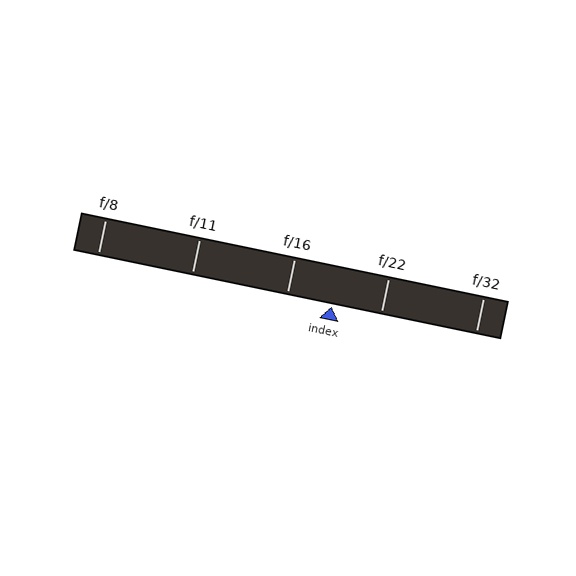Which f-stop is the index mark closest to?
The index mark is closest to f/16.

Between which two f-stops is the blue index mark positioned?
The index mark is between f/16 and f/22.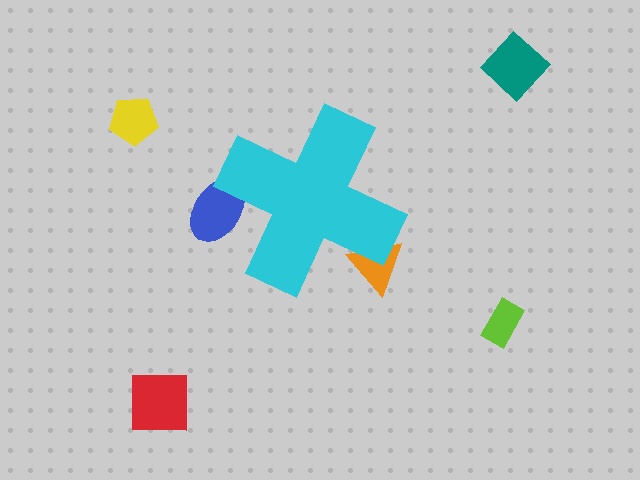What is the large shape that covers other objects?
A cyan cross.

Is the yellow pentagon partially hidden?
No, the yellow pentagon is fully visible.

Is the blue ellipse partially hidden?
Yes, the blue ellipse is partially hidden behind the cyan cross.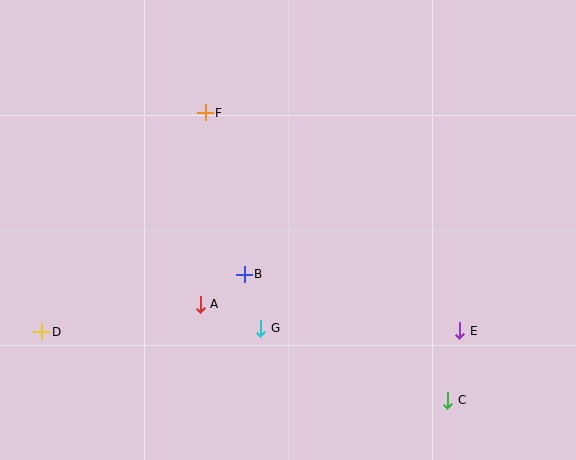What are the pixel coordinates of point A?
Point A is at (200, 304).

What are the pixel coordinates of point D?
Point D is at (42, 332).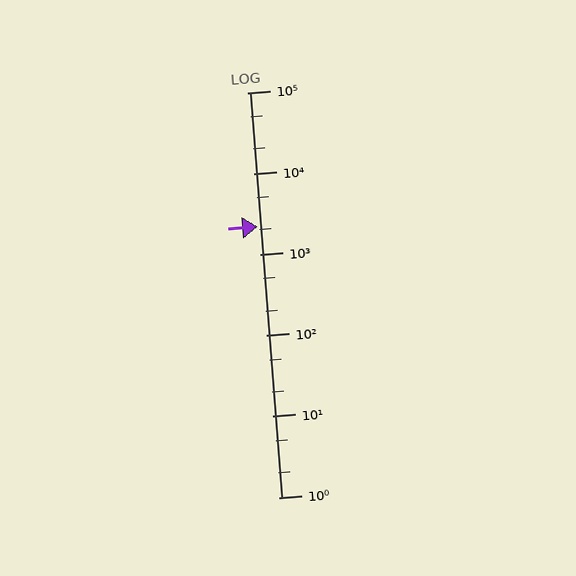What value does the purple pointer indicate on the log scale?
The pointer indicates approximately 2200.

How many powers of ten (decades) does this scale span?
The scale spans 5 decades, from 1 to 100000.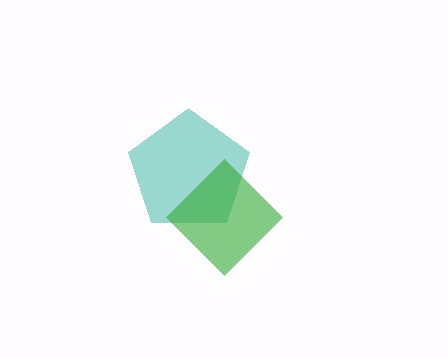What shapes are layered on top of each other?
The layered shapes are: a teal pentagon, a green diamond.